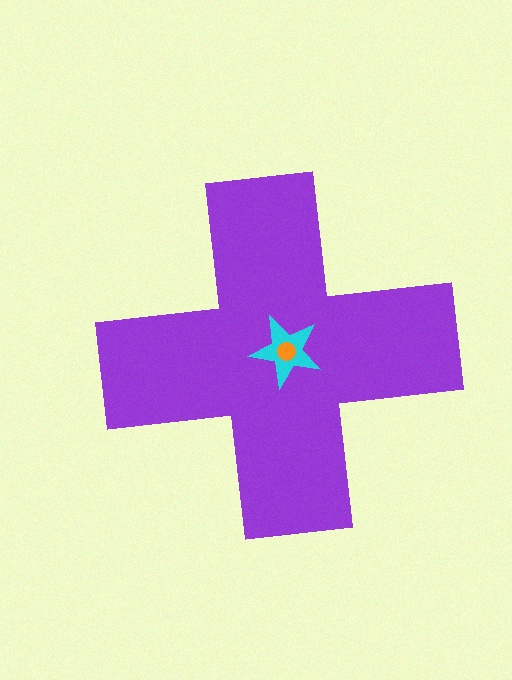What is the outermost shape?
The purple cross.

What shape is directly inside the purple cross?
The cyan star.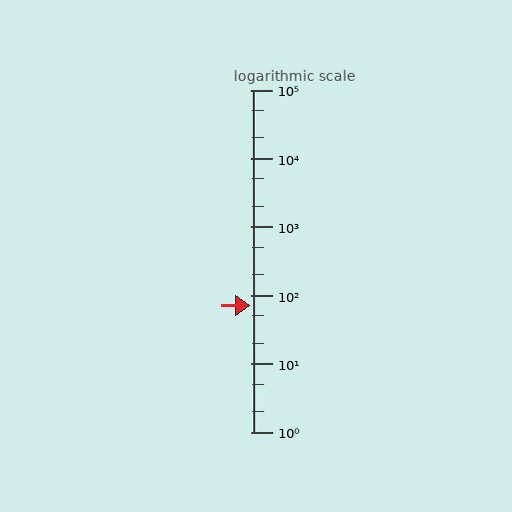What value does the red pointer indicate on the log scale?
The pointer indicates approximately 71.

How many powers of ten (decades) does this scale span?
The scale spans 5 decades, from 1 to 100000.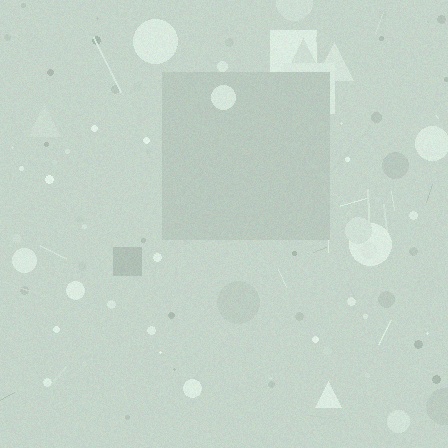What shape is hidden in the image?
A square is hidden in the image.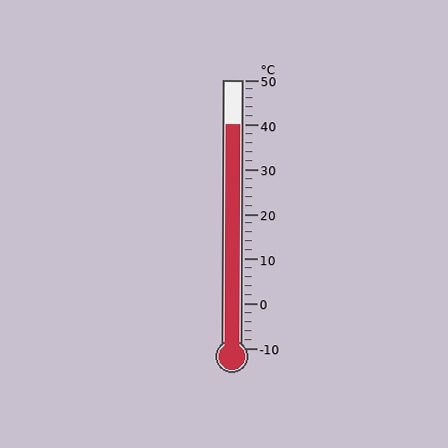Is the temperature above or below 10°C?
The temperature is above 10°C.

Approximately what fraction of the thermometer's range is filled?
The thermometer is filled to approximately 85% of its range.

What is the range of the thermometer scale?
The thermometer scale ranges from -10°C to 50°C.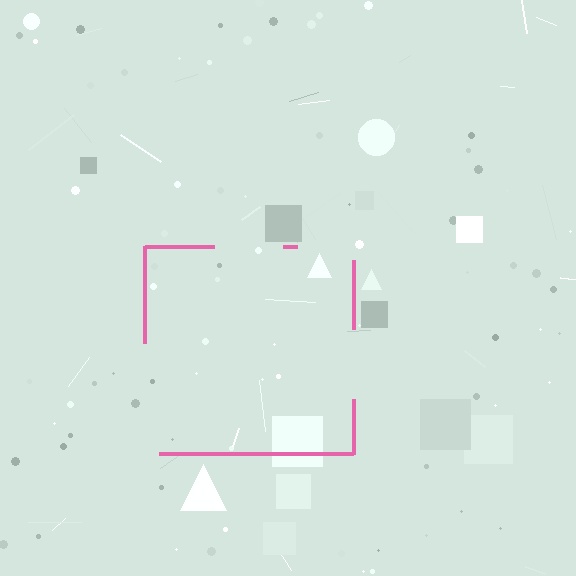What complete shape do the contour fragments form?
The contour fragments form a square.